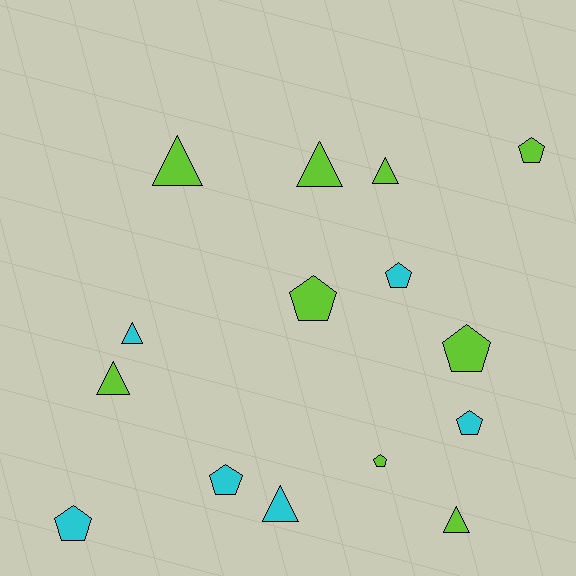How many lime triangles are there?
There are 5 lime triangles.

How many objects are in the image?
There are 15 objects.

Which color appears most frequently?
Lime, with 9 objects.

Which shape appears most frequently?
Pentagon, with 8 objects.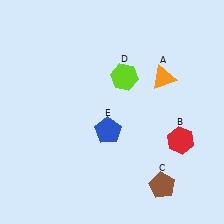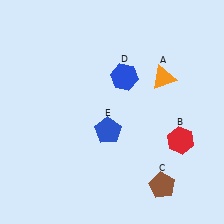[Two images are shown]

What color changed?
The hexagon (D) changed from lime in Image 1 to blue in Image 2.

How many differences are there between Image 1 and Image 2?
There is 1 difference between the two images.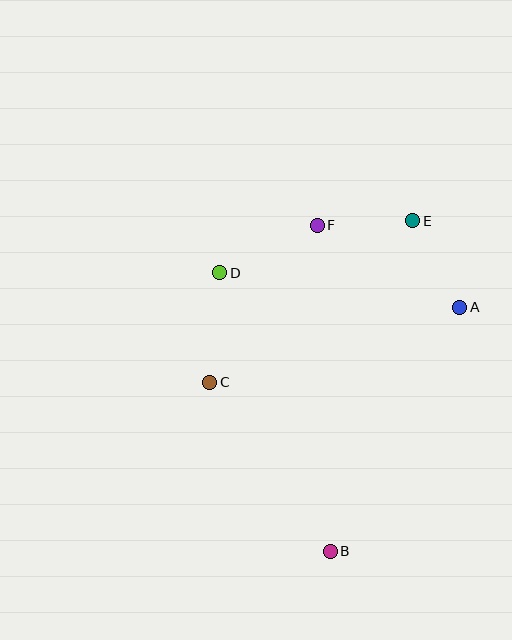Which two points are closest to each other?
Points E and F are closest to each other.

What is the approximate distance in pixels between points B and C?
The distance between B and C is approximately 207 pixels.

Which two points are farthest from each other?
Points B and E are farthest from each other.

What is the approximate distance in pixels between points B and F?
The distance between B and F is approximately 326 pixels.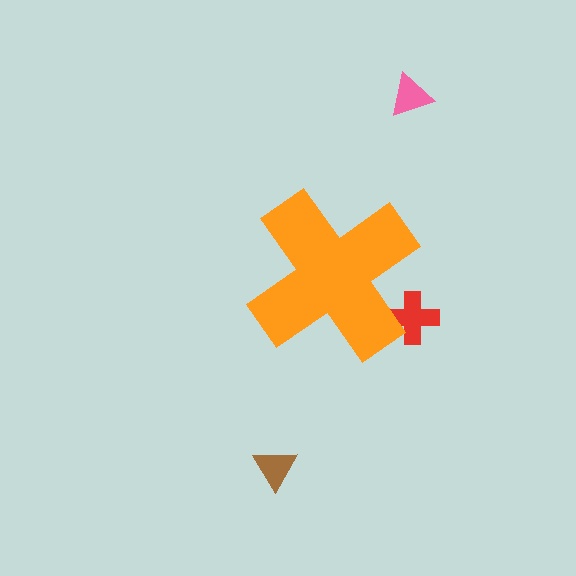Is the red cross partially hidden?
Yes, the red cross is partially hidden behind the orange cross.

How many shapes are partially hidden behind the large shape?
1 shape is partially hidden.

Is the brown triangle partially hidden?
No, the brown triangle is fully visible.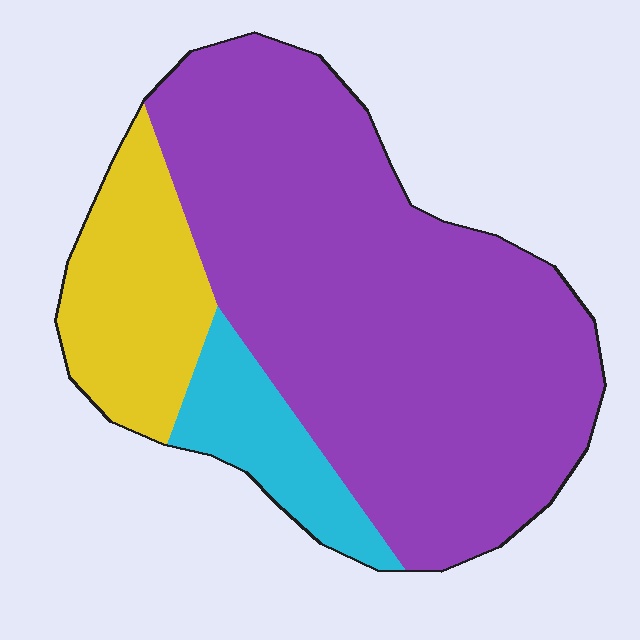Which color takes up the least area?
Cyan, at roughly 10%.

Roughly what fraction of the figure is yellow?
Yellow takes up about one sixth (1/6) of the figure.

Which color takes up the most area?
Purple, at roughly 70%.